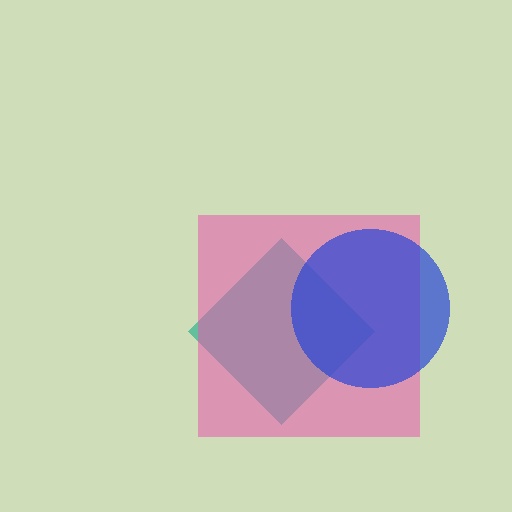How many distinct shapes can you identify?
There are 3 distinct shapes: a teal diamond, a pink square, a blue circle.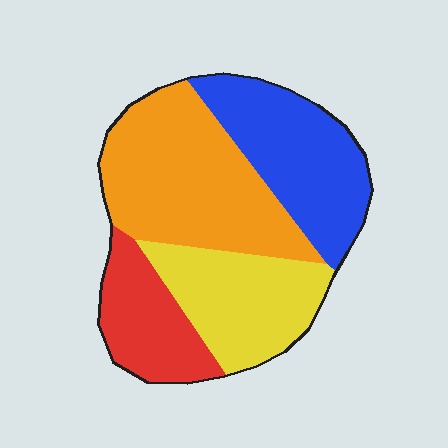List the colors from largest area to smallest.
From largest to smallest: orange, blue, yellow, red.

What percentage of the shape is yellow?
Yellow takes up about one quarter (1/4) of the shape.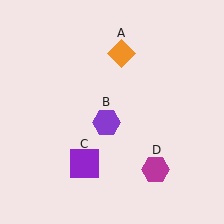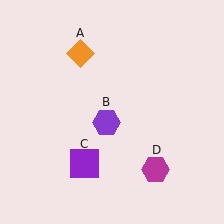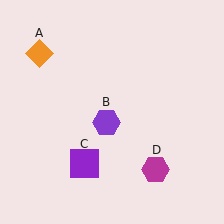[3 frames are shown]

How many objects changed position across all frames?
1 object changed position: orange diamond (object A).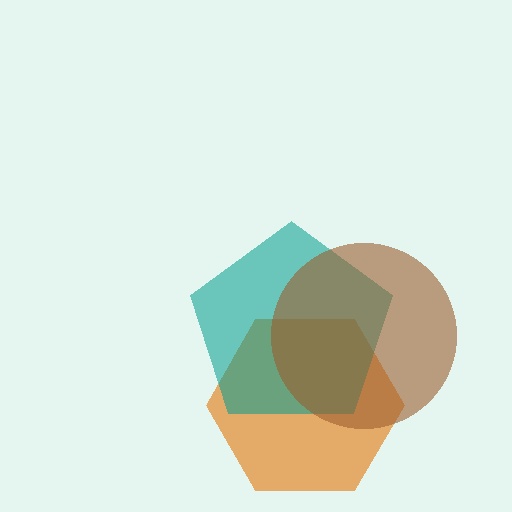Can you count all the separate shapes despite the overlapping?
Yes, there are 3 separate shapes.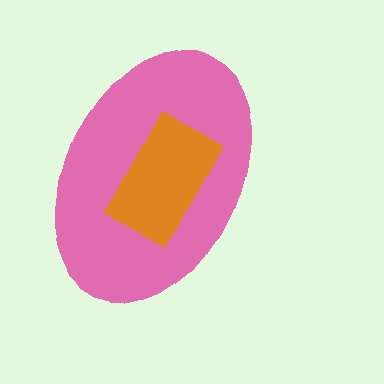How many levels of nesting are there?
2.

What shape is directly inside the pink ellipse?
The orange rectangle.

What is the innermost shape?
The orange rectangle.